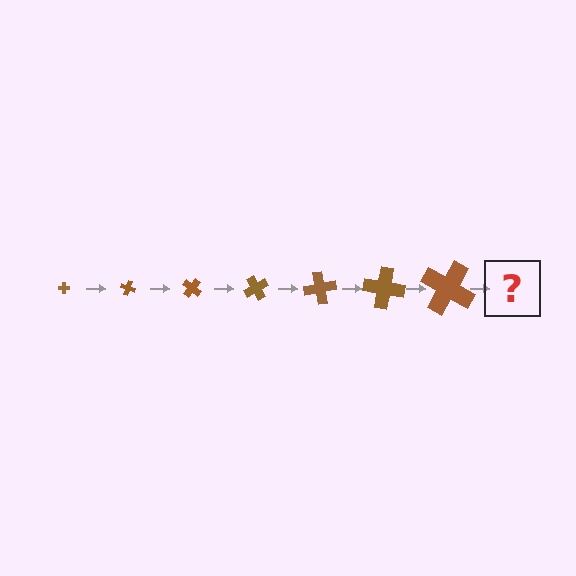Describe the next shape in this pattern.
It should be a cross, larger than the previous one and rotated 140 degrees from the start.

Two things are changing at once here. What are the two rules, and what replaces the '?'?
The two rules are that the cross grows larger each step and it rotates 20 degrees each step. The '?' should be a cross, larger than the previous one and rotated 140 degrees from the start.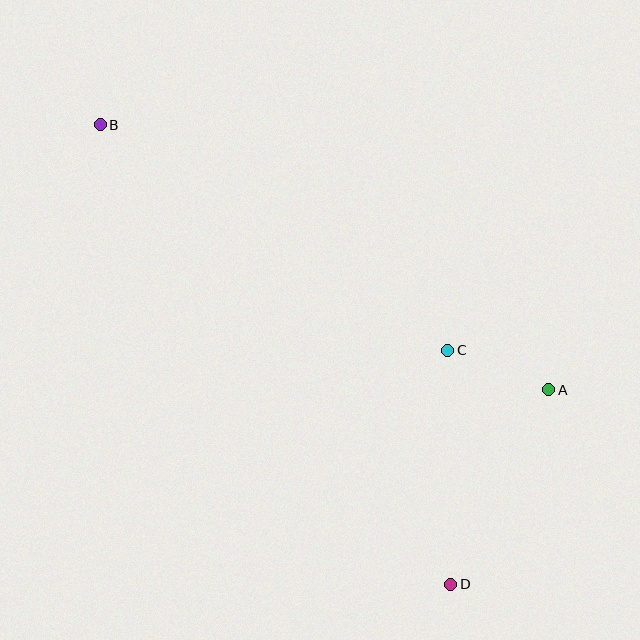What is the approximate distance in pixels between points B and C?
The distance between B and C is approximately 414 pixels.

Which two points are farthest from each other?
Points B and D are farthest from each other.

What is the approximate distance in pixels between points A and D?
The distance between A and D is approximately 218 pixels.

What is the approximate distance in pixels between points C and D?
The distance between C and D is approximately 234 pixels.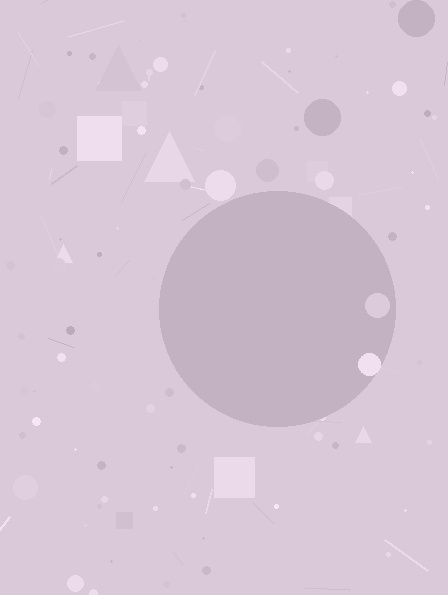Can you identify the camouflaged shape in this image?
The camouflaged shape is a circle.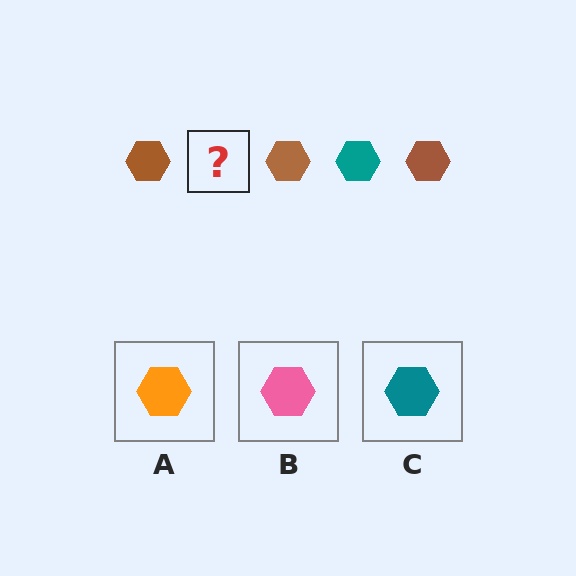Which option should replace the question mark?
Option C.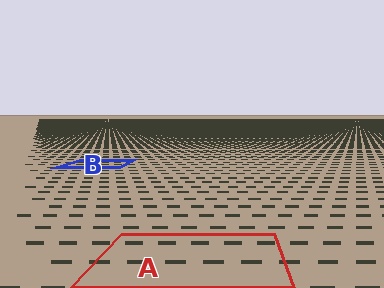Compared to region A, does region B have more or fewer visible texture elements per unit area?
Region B has more texture elements per unit area — they are packed more densely because it is farther away.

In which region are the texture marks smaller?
The texture marks are smaller in region B, because it is farther away.